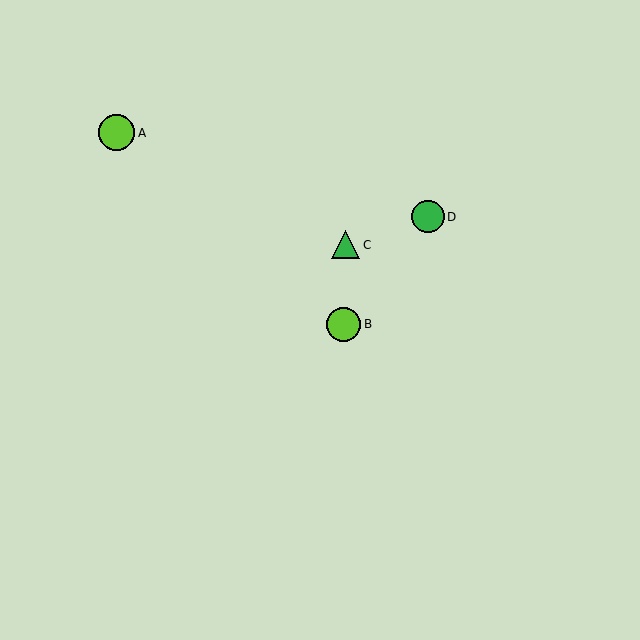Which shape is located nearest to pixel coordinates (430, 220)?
The green circle (labeled D) at (428, 217) is nearest to that location.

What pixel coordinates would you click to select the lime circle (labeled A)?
Click at (117, 133) to select the lime circle A.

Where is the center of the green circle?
The center of the green circle is at (428, 217).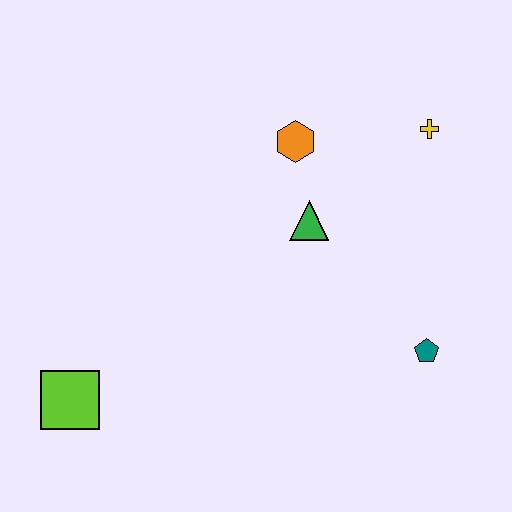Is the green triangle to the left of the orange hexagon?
No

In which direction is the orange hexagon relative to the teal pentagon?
The orange hexagon is above the teal pentagon.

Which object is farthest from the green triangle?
The lime square is farthest from the green triangle.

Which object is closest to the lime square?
The green triangle is closest to the lime square.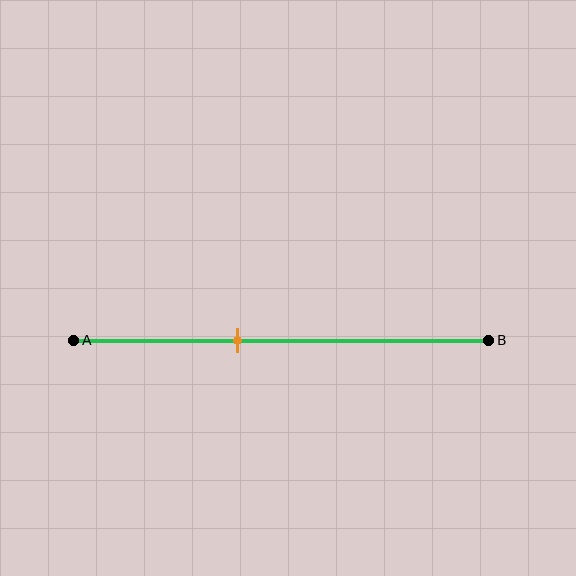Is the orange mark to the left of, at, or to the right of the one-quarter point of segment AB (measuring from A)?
The orange mark is to the right of the one-quarter point of segment AB.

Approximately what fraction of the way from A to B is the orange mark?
The orange mark is approximately 40% of the way from A to B.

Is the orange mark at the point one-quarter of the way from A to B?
No, the mark is at about 40% from A, not at the 25% one-quarter point.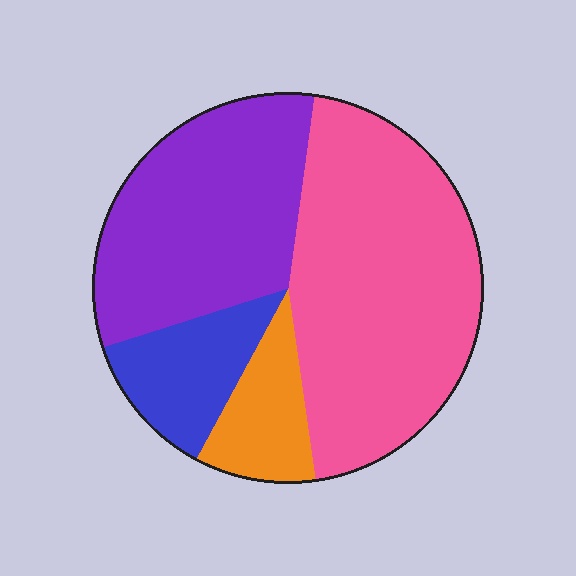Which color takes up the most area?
Pink, at roughly 45%.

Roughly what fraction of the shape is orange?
Orange takes up less than a sixth of the shape.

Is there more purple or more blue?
Purple.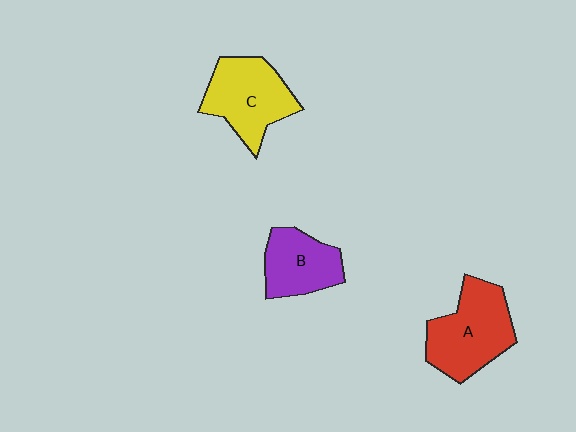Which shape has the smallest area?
Shape B (purple).